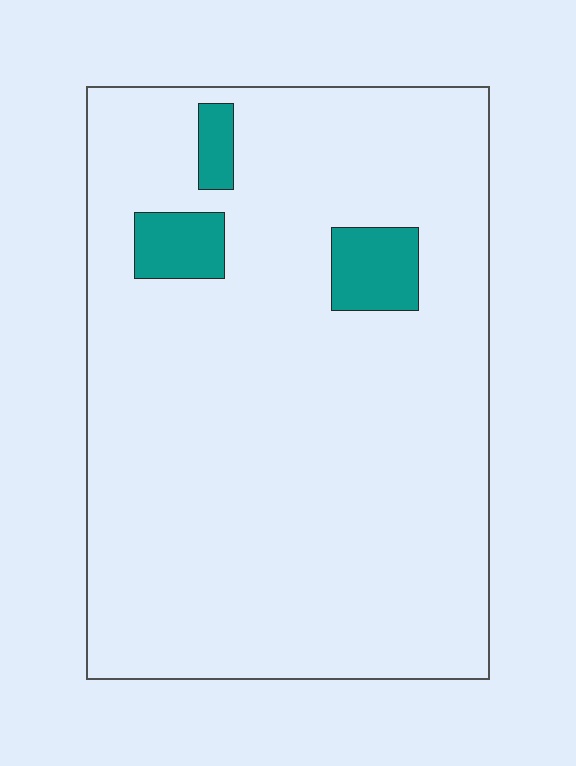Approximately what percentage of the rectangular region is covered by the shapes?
Approximately 5%.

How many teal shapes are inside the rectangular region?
3.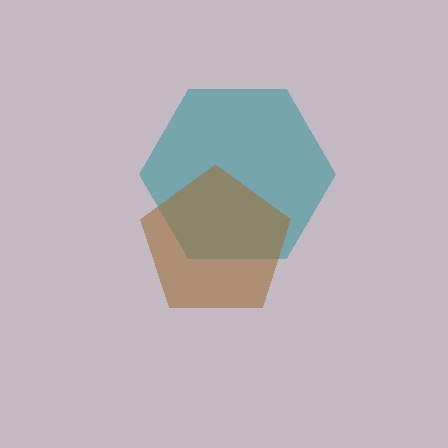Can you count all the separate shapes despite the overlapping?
Yes, there are 2 separate shapes.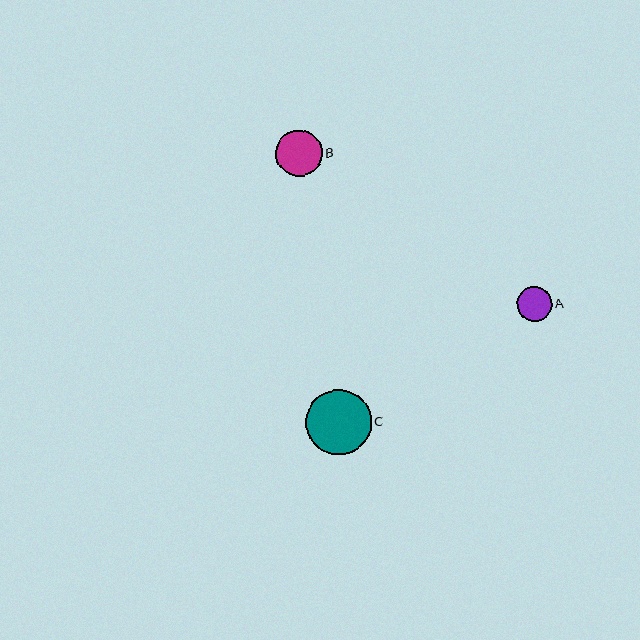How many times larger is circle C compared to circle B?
Circle C is approximately 1.4 times the size of circle B.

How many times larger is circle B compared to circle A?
Circle B is approximately 1.3 times the size of circle A.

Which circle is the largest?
Circle C is the largest with a size of approximately 66 pixels.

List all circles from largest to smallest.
From largest to smallest: C, B, A.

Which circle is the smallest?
Circle A is the smallest with a size of approximately 35 pixels.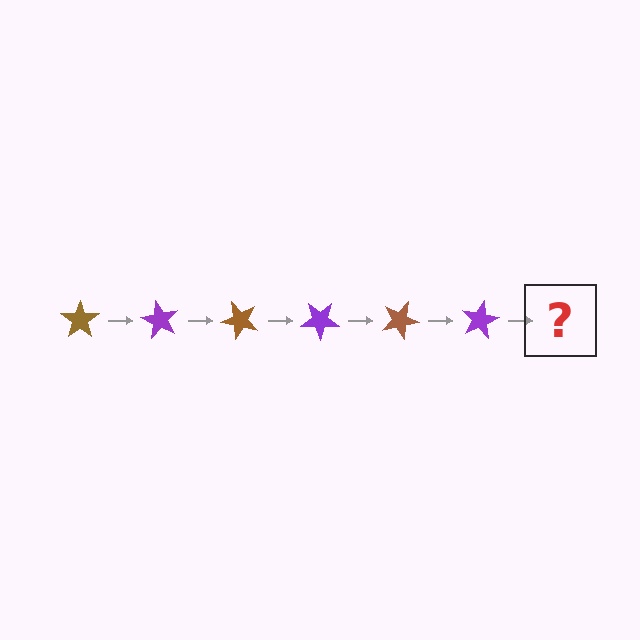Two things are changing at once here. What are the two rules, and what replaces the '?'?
The two rules are that it rotates 60 degrees each step and the color cycles through brown and purple. The '?' should be a brown star, rotated 360 degrees from the start.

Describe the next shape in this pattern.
It should be a brown star, rotated 360 degrees from the start.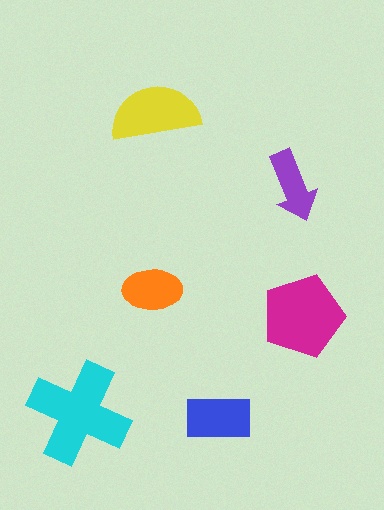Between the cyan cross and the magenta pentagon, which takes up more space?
The cyan cross.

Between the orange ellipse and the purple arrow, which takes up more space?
The orange ellipse.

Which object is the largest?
The cyan cross.